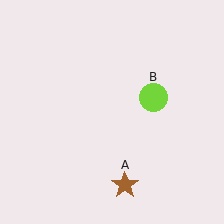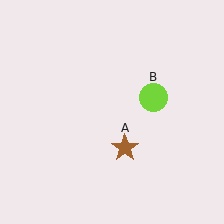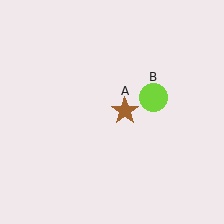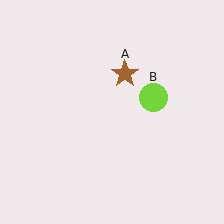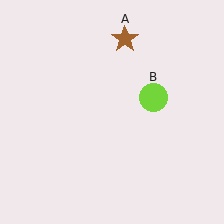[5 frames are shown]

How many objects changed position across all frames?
1 object changed position: brown star (object A).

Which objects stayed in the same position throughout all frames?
Lime circle (object B) remained stationary.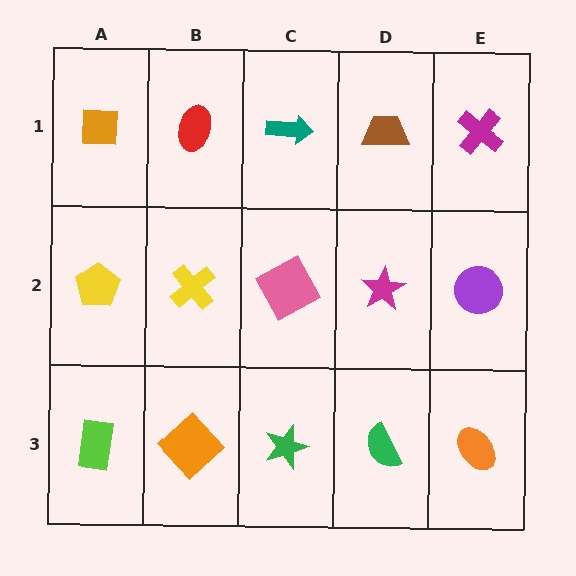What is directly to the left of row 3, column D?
A green star.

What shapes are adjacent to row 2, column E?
A magenta cross (row 1, column E), an orange ellipse (row 3, column E), a magenta star (row 2, column D).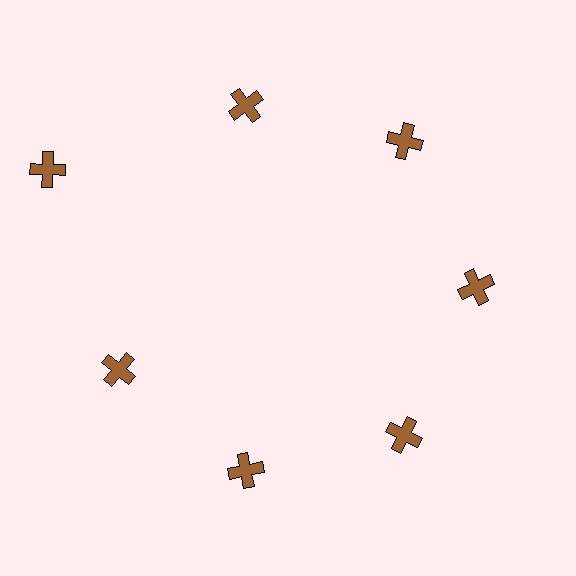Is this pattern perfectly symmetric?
No. The 7 brown crosses are arranged in a ring, but one element near the 10 o'clock position is pushed outward from the center, breaking the 7-fold rotational symmetry.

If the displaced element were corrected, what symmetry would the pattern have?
It would have 7-fold rotational symmetry — the pattern would map onto itself every 51 degrees.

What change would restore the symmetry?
The symmetry would be restored by moving it inward, back onto the ring so that all 7 crosses sit at equal angles and equal distance from the center.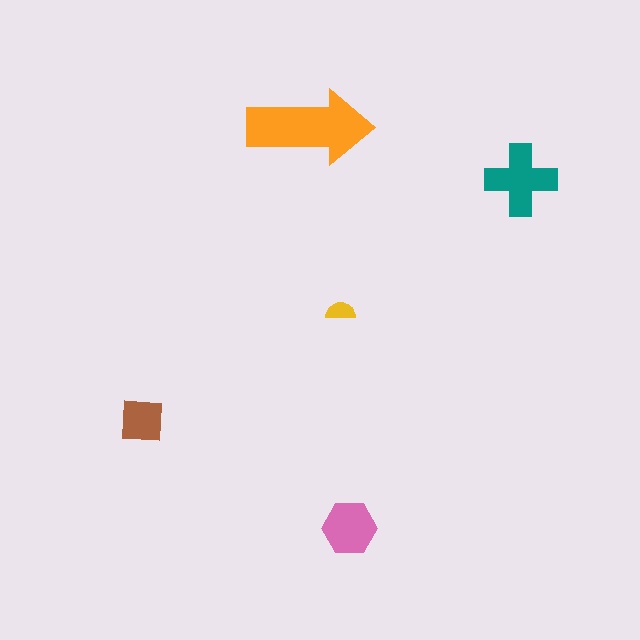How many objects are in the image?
There are 5 objects in the image.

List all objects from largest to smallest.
The orange arrow, the teal cross, the pink hexagon, the brown square, the yellow semicircle.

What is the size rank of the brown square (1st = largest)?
4th.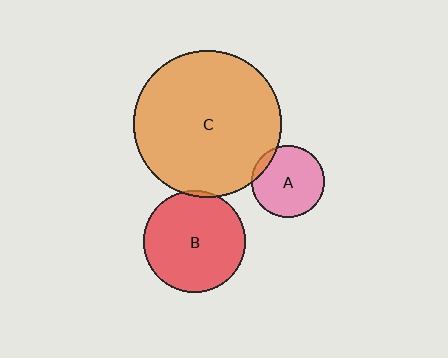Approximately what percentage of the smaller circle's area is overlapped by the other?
Approximately 5%.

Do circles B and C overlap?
Yes.